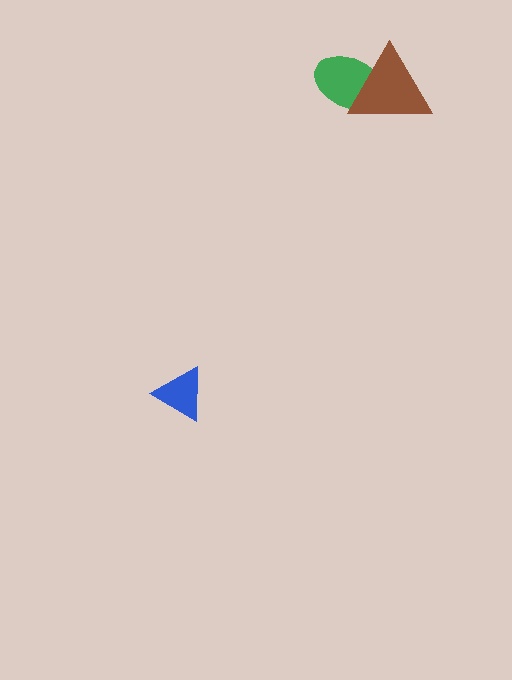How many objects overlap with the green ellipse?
1 object overlaps with the green ellipse.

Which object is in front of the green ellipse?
The brown triangle is in front of the green ellipse.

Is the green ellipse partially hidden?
Yes, it is partially covered by another shape.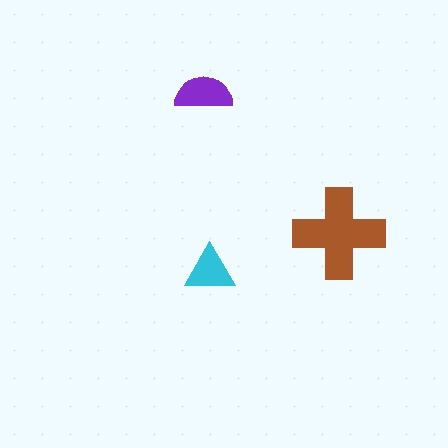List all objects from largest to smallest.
The brown cross, the purple semicircle, the cyan triangle.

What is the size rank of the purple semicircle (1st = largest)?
2nd.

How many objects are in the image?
There are 3 objects in the image.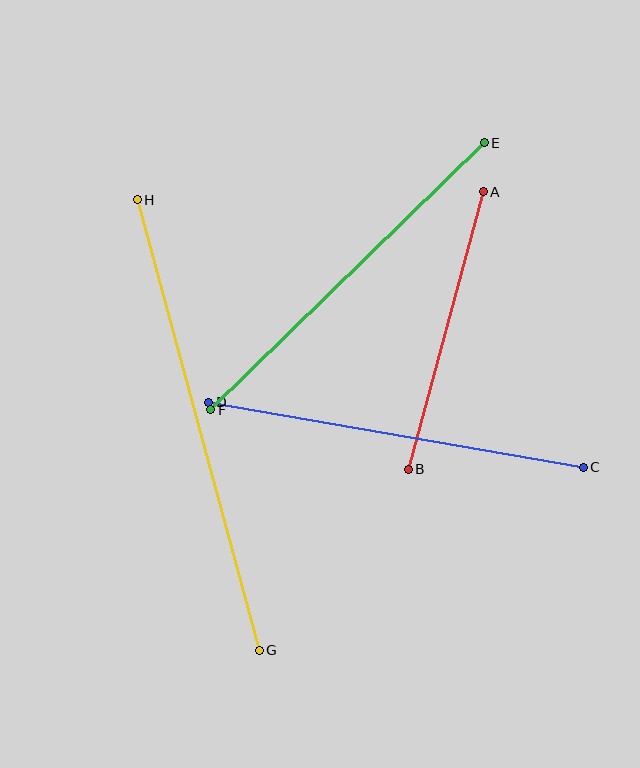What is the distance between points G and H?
The distance is approximately 467 pixels.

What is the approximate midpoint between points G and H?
The midpoint is at approximately (198, 425) pixels.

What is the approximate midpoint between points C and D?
The midpoint is at approximately (396, 435) pixels.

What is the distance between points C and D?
The distance is approximately 380 pixels.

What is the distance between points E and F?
The distance is approximately 382 pixels.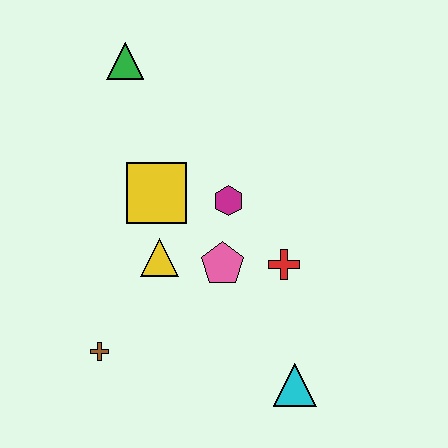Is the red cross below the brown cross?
No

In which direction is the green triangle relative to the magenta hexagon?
The green triangle is above the magenta hexagon.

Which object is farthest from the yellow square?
The cyan triangle is farthest from the yellow square.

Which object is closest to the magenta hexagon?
The pink pentagon is closest to the magenta hexagon.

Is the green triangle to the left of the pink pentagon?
Yes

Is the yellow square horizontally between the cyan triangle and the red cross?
No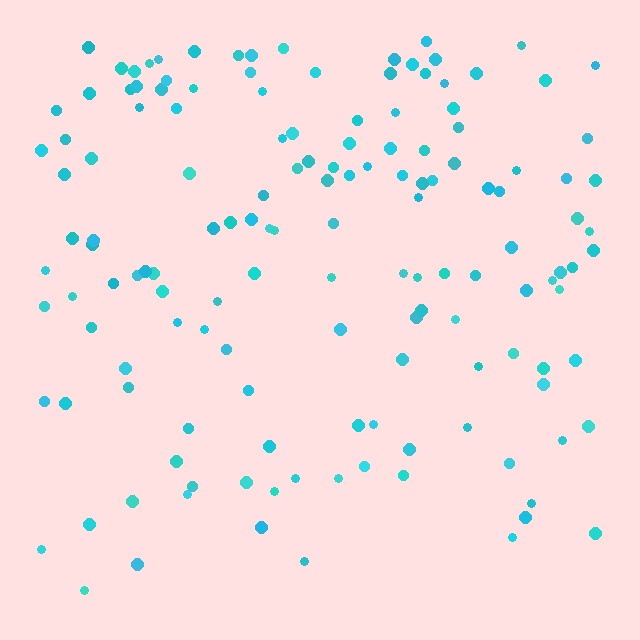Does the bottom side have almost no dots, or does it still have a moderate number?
Still a moderate number, just noticeably fewer than the top.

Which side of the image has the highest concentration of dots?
The top.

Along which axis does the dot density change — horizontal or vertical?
Vertical.